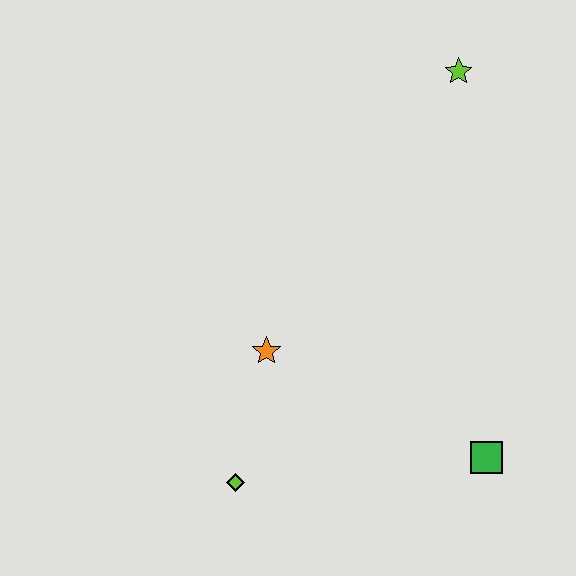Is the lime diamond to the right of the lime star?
No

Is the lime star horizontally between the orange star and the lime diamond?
No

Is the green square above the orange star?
No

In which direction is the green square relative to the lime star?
The green square is below the lime star.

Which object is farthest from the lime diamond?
The lime star is farthest from the lime diamond.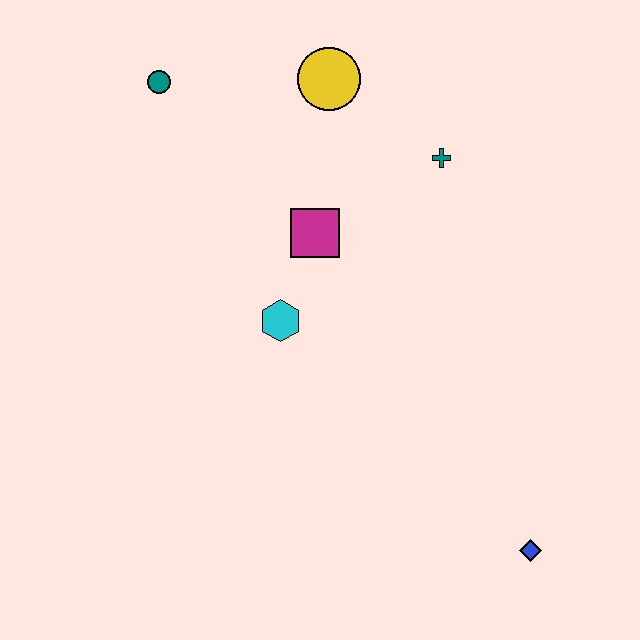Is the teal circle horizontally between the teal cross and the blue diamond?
No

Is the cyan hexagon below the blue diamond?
No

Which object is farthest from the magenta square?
The blue diamond is farthest from the magenta square.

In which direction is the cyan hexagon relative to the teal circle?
The cyan hexagon is below the teal circle.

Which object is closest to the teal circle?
The yellow circle is closest to the teal circle.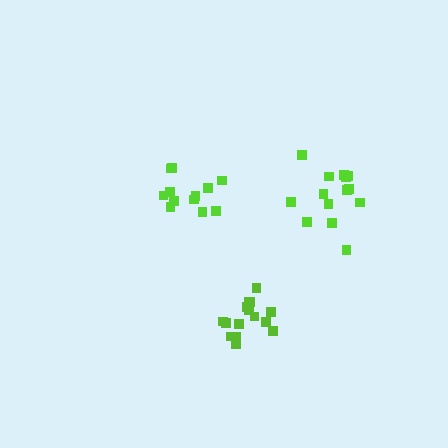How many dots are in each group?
Group 1: 14 dots, Group 2: 12 dots, Group 3: 15 dots (41 total).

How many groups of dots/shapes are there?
There are 3 groups.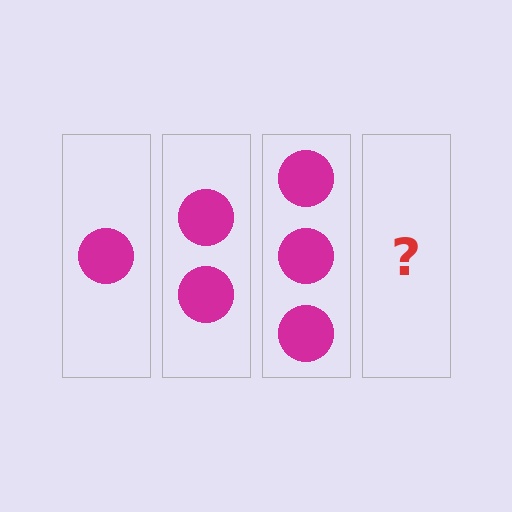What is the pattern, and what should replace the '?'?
The pattern is that each step adds one more circle. The '?' should be 4 circles.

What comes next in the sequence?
The next element should be 4 circles.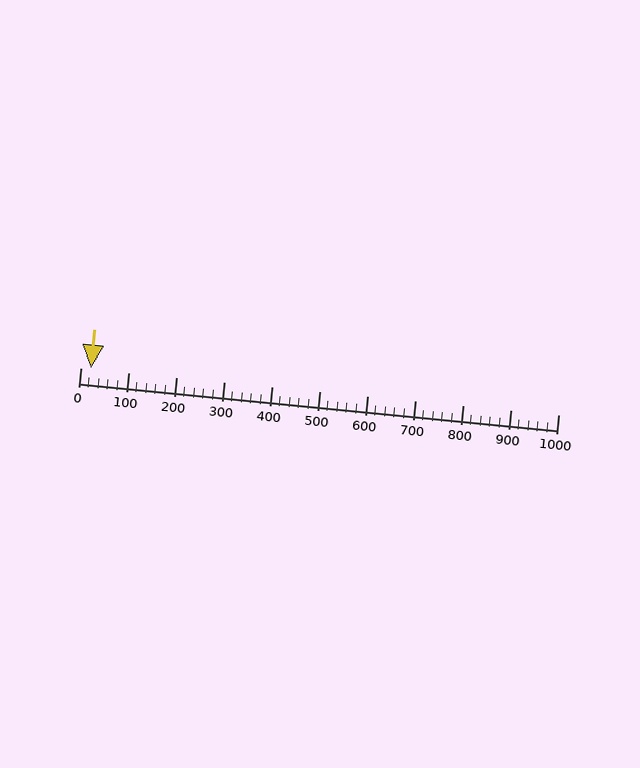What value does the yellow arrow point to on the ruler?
The yellow arrow points to approximately 23.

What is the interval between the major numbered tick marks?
The major tick marks are spaced 100 units apart.